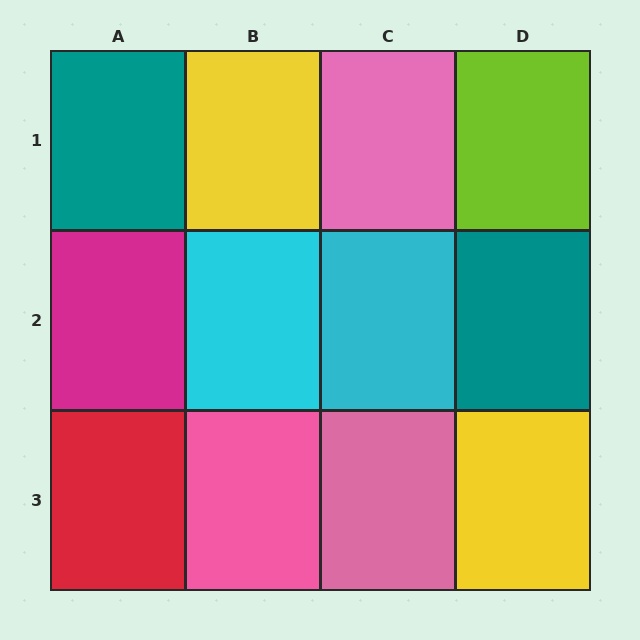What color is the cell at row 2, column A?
Magenta.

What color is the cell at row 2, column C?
Cyan.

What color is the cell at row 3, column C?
Pink.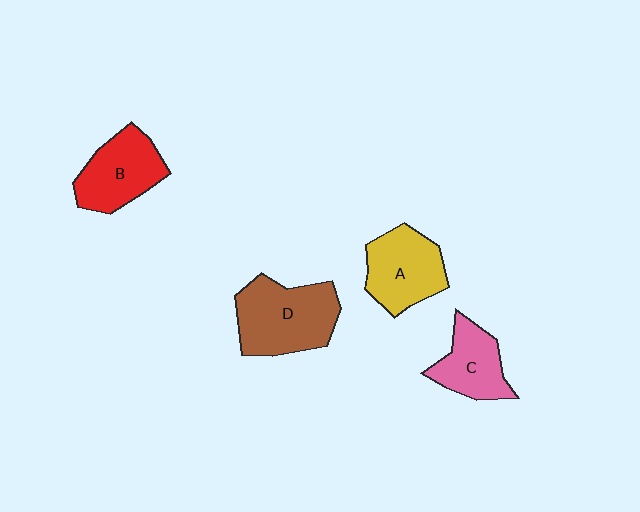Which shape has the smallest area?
Shape C (pink).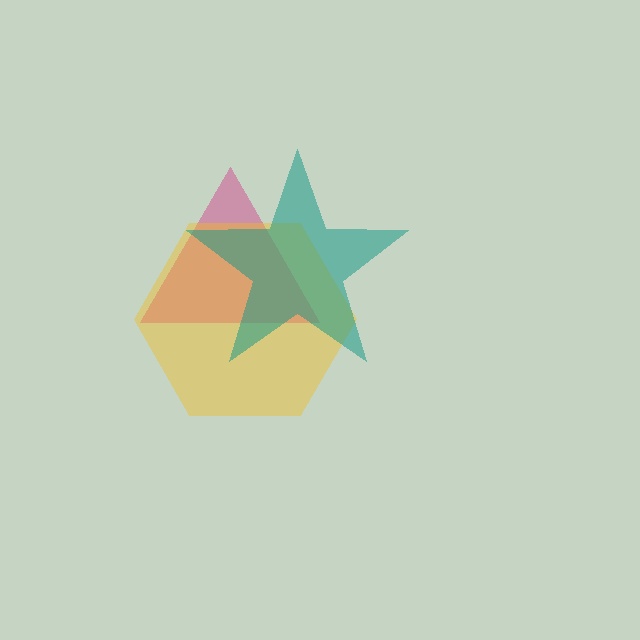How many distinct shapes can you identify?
There are 3 distinct shapes: a magenta triangle, a yellow hexagon, a teal star.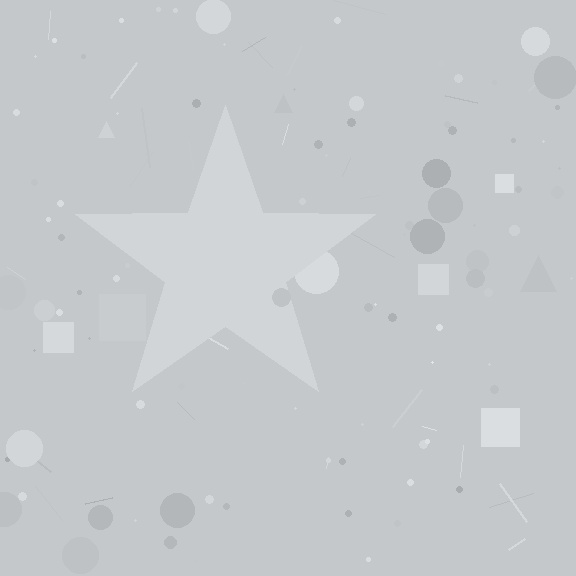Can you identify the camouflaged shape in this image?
The camouflaged shape is a star.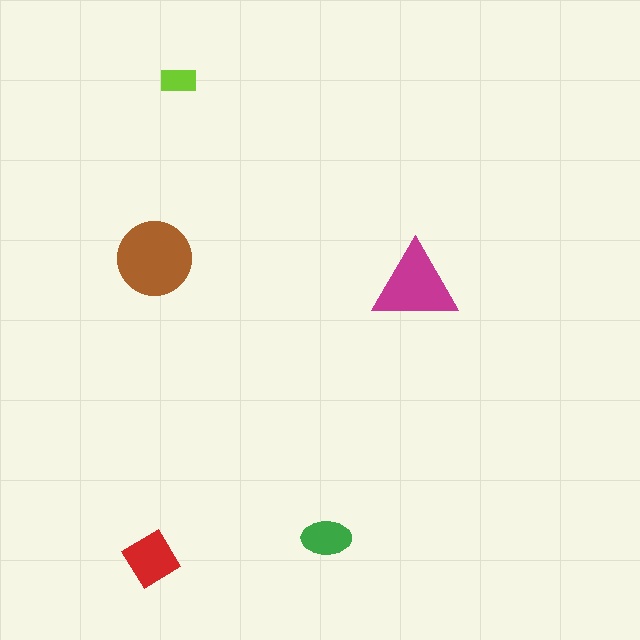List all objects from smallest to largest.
The lime rectangle, the green ellipse, the red diamond, the magenta triangle, the brown circle.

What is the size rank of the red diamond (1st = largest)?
3rd.